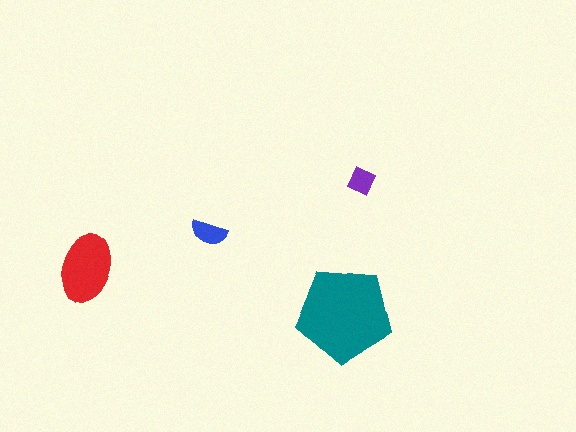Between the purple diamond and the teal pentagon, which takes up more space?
The teal pentagon.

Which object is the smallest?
The purple diamond.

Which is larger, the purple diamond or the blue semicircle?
The blue semicircle.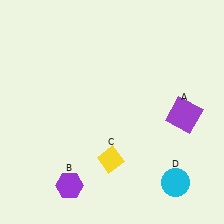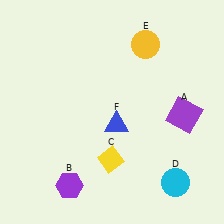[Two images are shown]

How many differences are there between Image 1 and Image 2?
There are 2 differences between the two images.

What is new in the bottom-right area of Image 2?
A blue triangle (F) was added in the bottom-right area of Image 2.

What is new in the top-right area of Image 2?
A yellow circle (E) was added in the top-right area of Image 2.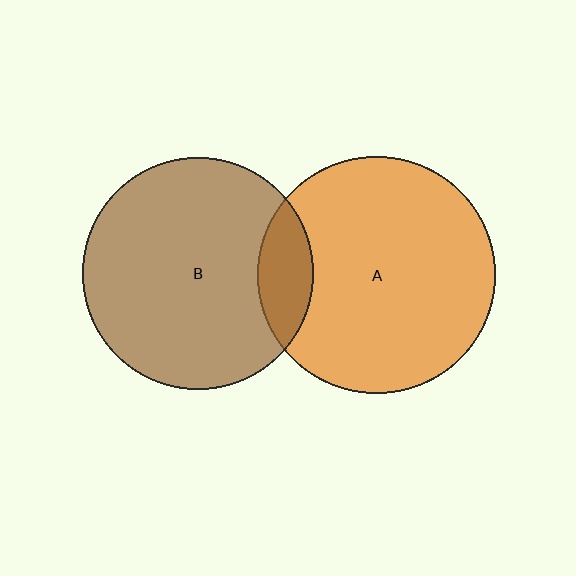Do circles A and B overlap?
Yes.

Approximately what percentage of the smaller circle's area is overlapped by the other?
Approximately 15%.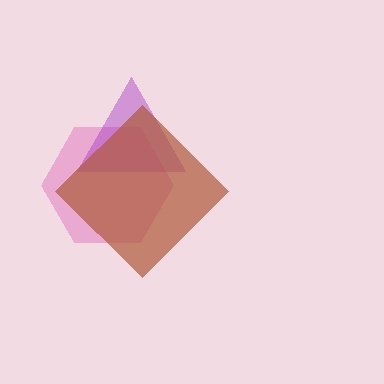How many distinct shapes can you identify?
There are 3 distinct shapes: a pink hexagon, a purple triangle, a brown diamond.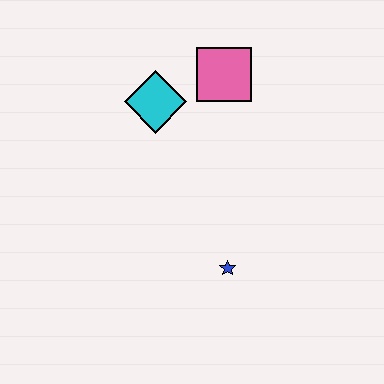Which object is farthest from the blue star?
The pink square is farthest from the blue star.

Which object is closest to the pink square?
The cyan diamond is closest to the pink square.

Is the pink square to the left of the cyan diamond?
No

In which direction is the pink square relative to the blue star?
The pink square is above the blue star.